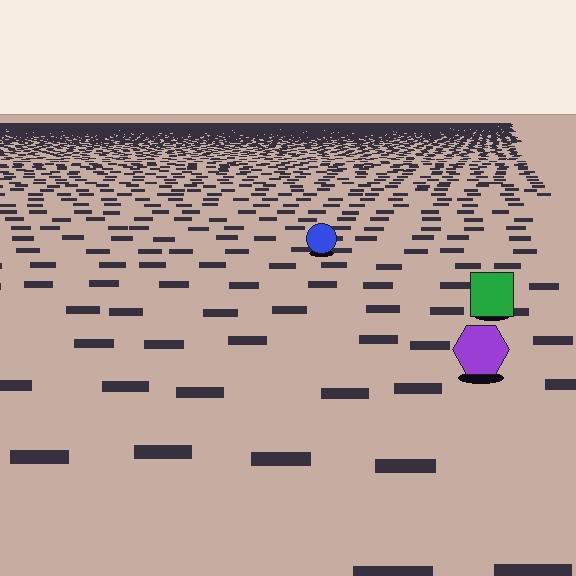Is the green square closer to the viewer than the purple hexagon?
No. The purple hexagon is closer — you can tell from the texture gradient: the ground texture is coarser near it.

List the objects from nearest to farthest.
From nearest to farthest: the purple hexagon, the green square, the blue circle.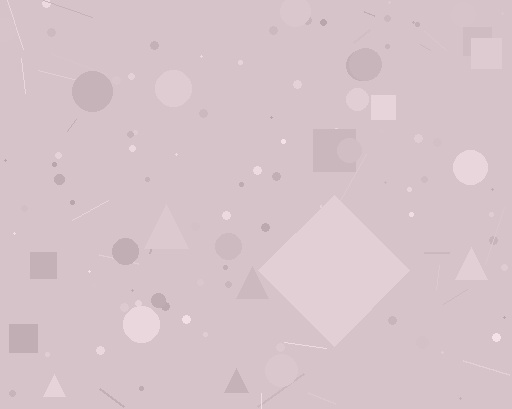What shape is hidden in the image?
A diamond is hidden in the image.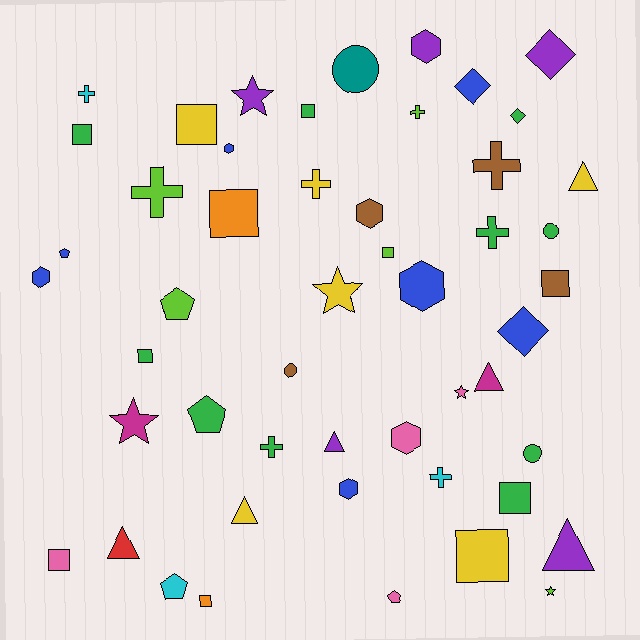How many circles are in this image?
There are 4 circles.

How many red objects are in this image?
There is 1 red object.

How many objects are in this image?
There are 50 objects.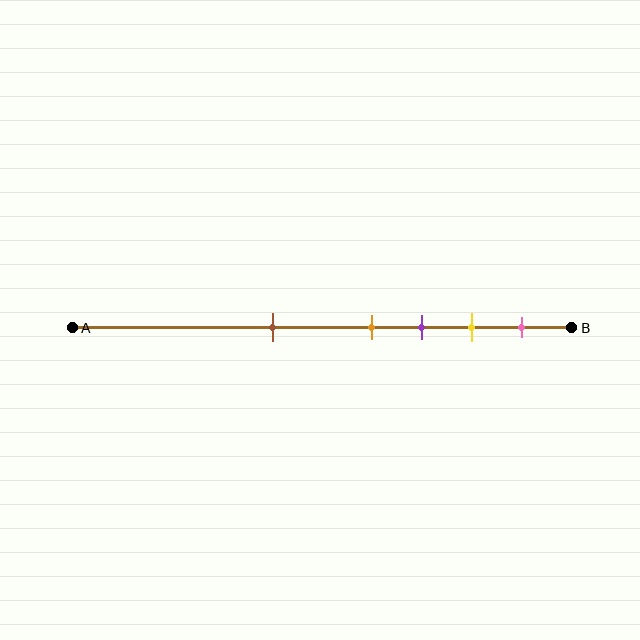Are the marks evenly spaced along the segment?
No, the marks are not evenly spaced.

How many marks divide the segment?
There are 5 marks dividing the segment.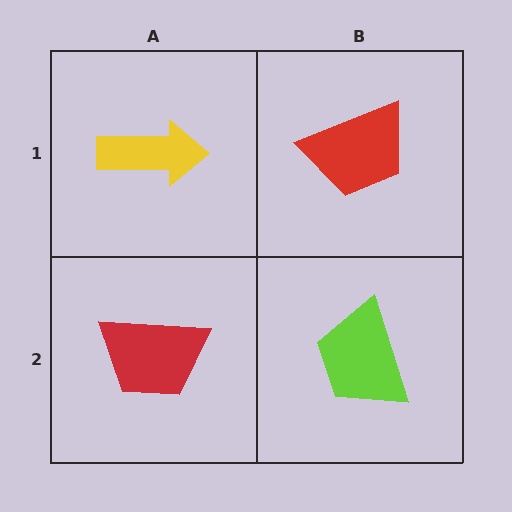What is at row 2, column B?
A lime trapezoid.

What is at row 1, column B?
A red trapezoid.